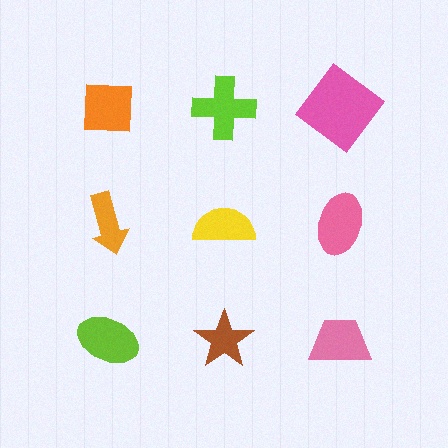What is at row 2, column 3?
A pink ellipse.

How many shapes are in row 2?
3 shapes.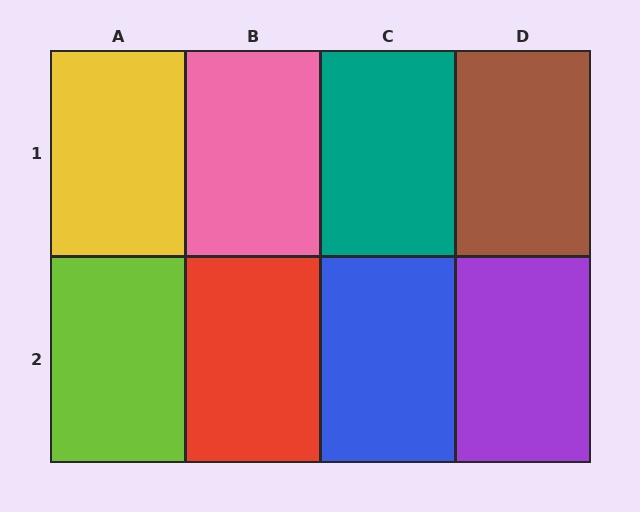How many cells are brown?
1 cell is brown.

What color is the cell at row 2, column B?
Red.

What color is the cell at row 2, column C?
Blue.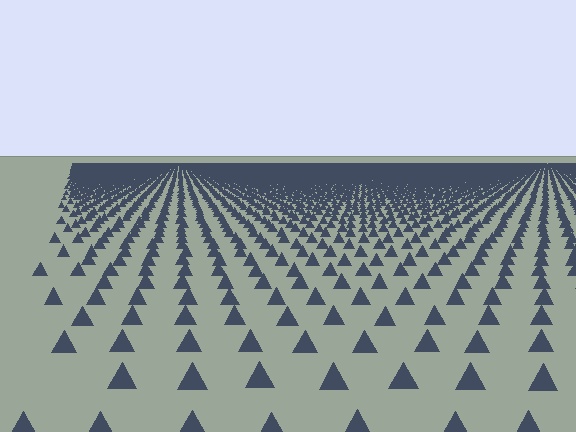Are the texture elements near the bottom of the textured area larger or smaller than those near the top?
Larger. Near the bottom, elements are closer to the viewer and appear at a bigger on-screen size.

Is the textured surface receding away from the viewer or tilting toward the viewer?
The surface is receding away from the viewer. Texture elements get smaller and denser toward the top.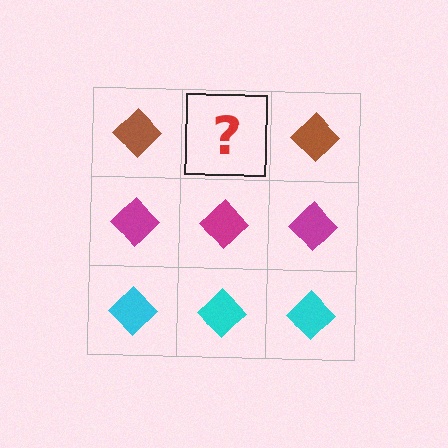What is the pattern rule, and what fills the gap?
The rule is that each row has a consistent color. The gap should be filled with a brown diamond.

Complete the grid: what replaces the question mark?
The question mark should be replaced with a brown diamond.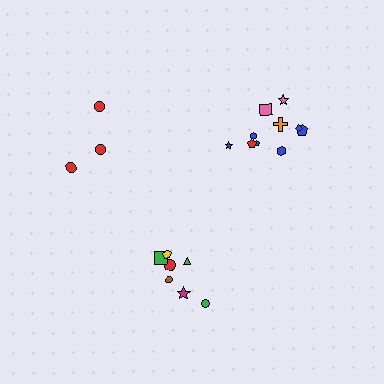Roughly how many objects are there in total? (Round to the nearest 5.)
Roughly 20 objects in total.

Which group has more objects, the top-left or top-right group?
The top-right group.